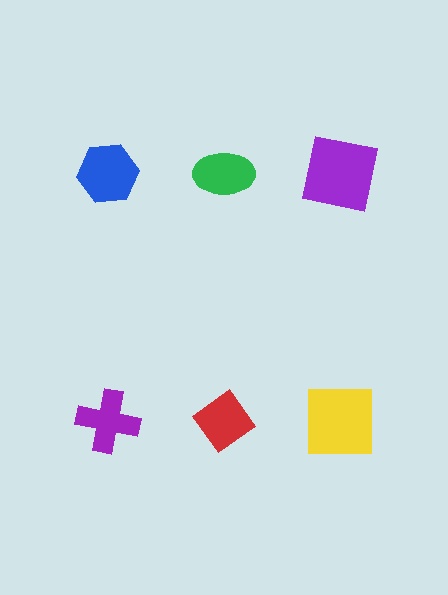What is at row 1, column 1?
A blue hexagon.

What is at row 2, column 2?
A red diamond.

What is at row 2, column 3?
A yellow square.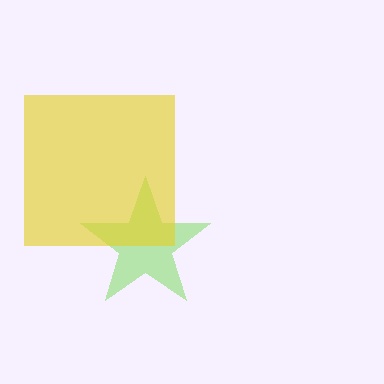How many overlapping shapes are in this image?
There are 2 overlapping shapes in the image.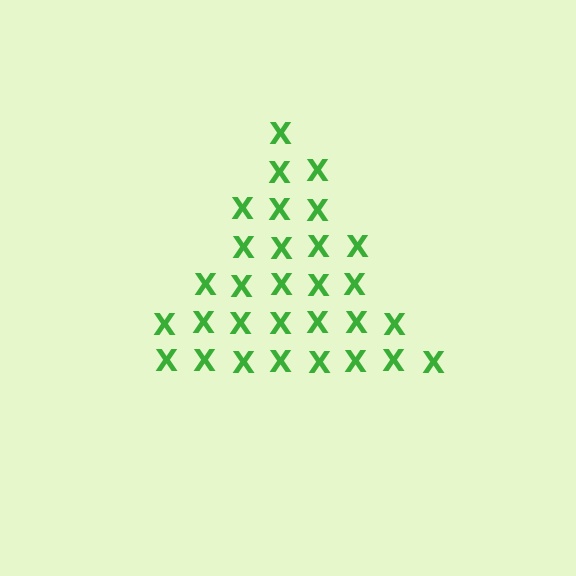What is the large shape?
The large shape is a triangle.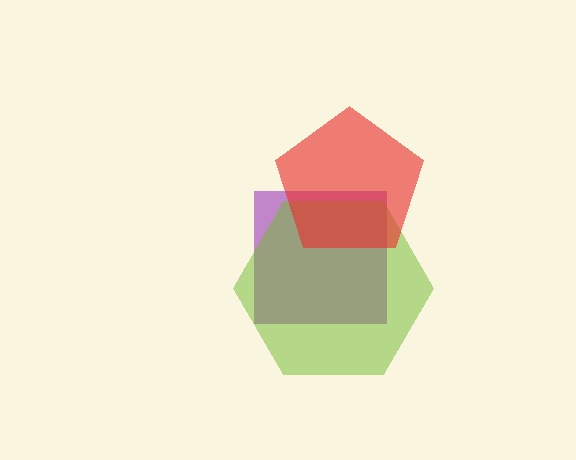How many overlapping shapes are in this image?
There are 3 overlapping shapes in the image.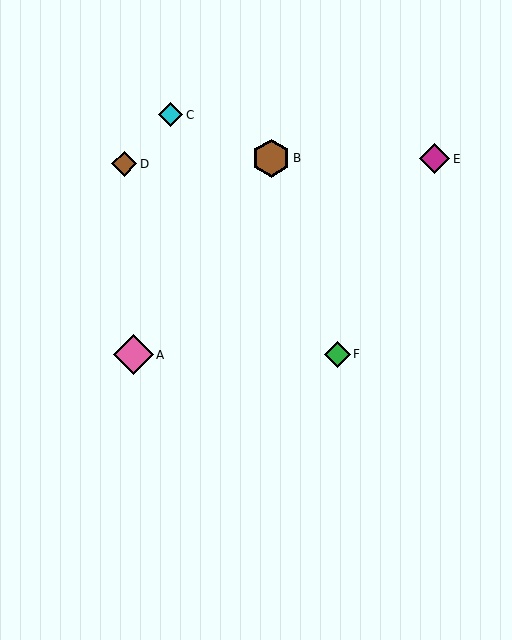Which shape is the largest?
The pink diamond (labeled A) is the largest.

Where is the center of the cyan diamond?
The center of the cyan diamond is at (171, 115).